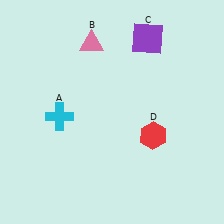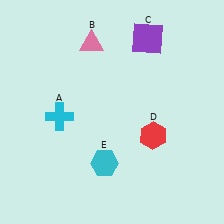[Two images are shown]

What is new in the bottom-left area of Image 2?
A cyan hexagon (E) was added in the bottom-left area of Image 2.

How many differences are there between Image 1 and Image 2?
There is 1 difference between the two images.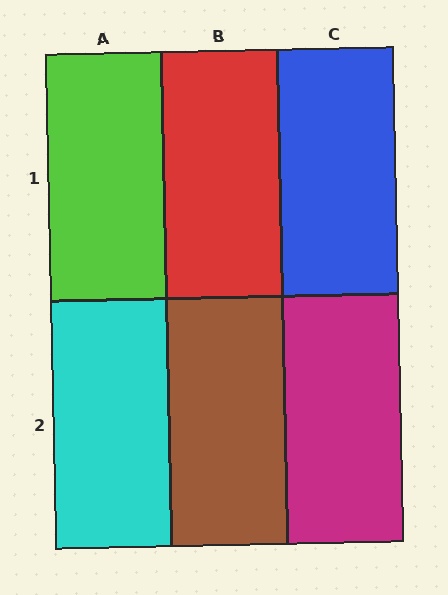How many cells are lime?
1 cell is lime.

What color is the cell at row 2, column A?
Cyan.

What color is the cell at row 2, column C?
Magenta.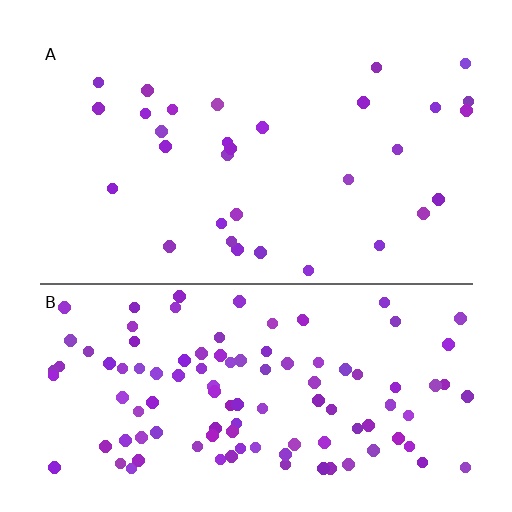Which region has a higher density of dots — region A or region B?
B (the bottom).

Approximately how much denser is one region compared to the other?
Approximately 3.6× — region B over region A.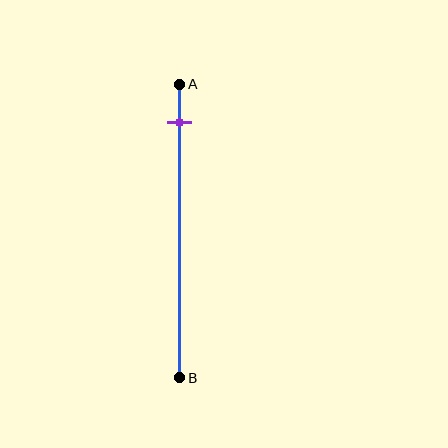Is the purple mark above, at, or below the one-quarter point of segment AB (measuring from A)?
The purple mark is above the one-quarter point of segment AB.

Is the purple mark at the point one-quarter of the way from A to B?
No, the mark is at about 15% from A, not at the 25% one-quarter point.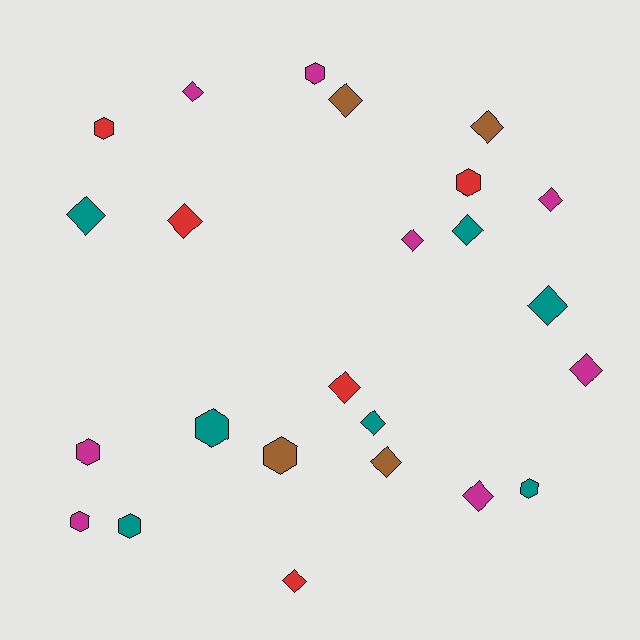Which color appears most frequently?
Magenta, with 8 objects.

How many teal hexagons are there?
There are 3 teal hexagons.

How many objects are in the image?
There are 24 objects.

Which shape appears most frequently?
Diamond, with 15 objects.